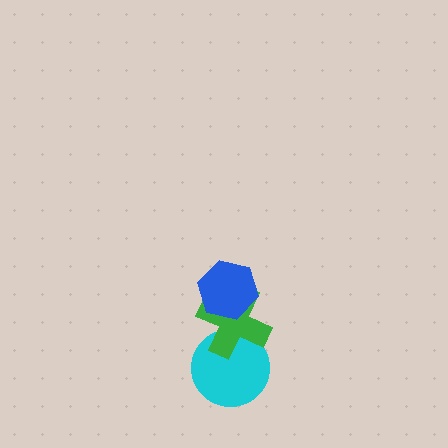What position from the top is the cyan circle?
The cyan circle is 3rd from the top.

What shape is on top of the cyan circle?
The green cross is on top of the cyan circle.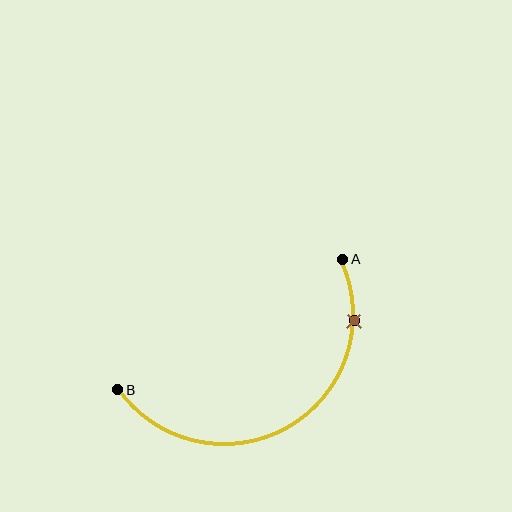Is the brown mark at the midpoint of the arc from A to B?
No. The brown mark lies on the arc but is closer to endpoint A. The arc midpoint would be at the point on the curve equidistant along the arc from both A and B.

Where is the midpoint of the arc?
The arc midpoint is the point on the curve farthest from the straight line joining A and B. It sits below that line.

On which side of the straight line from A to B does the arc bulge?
The arc bulges below the straight line connecting A and B.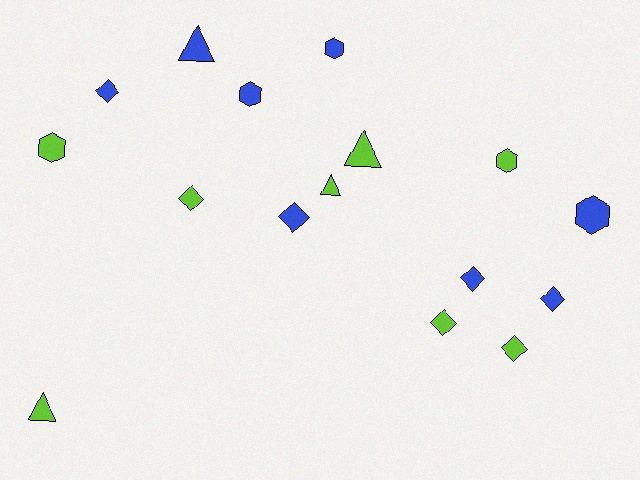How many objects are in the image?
There are 16 objects.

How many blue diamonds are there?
There are 4 blue diamonds.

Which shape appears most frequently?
Diamond, with 7 objects.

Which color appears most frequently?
Lime, with 8 objects.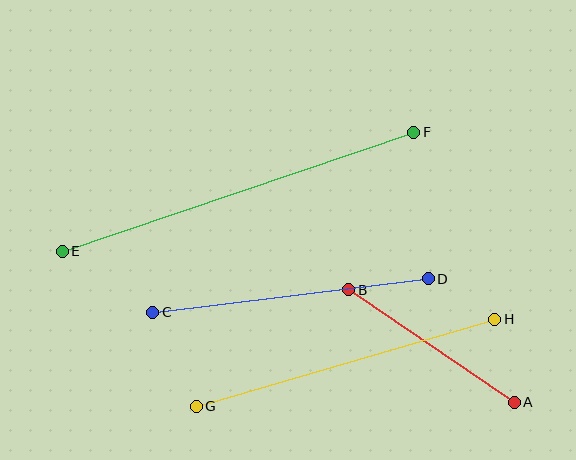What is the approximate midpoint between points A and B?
The midpoint is at approximately (432, 346) pixels.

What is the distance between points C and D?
The distance is approximately 278 pixels.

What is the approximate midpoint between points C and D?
The midpoint is at approximately (290, 295) pixels.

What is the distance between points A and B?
The distance is approximately 200 pixels.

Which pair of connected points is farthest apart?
Points E and F are farthest apart.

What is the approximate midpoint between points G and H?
The midpoint is at approximately (345, 363) pixels.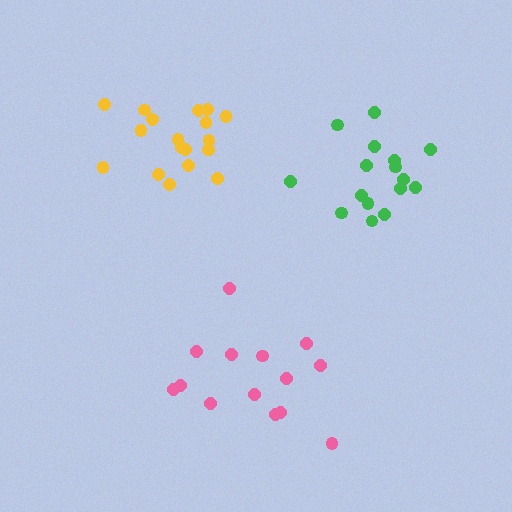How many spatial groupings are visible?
There are 3 spatial groupings.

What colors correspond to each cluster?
The clusters are colored: green, pink, yellow.